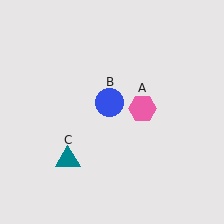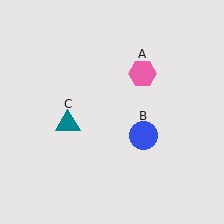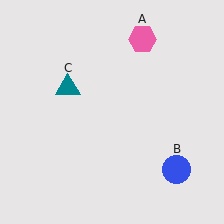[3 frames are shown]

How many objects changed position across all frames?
3 objects changed position: pink hexagon (object A), blue circle (object B), teal triangle (object C).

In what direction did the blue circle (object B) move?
The blue circle (object B) moved down and to the right.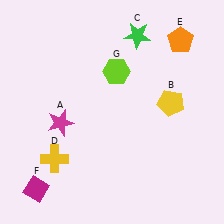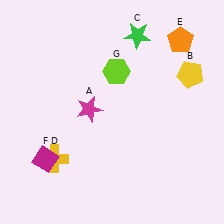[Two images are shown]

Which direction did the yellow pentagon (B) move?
The yellow pentagon (B) moved up.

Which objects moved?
The objects that moved are: the magenta star (A), the yellow pentagon (B), the magenta diamond (F).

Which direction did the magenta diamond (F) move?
The magenta diamond (F) moved up.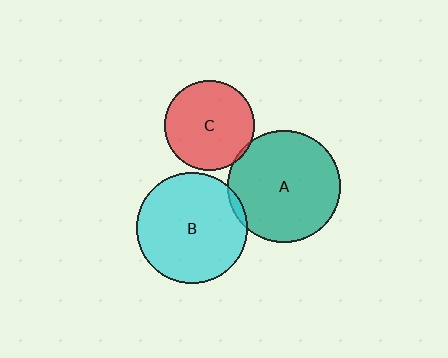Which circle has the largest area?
Circle A (teal).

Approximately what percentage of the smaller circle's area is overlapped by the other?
Approximately 5%.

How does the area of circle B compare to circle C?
Approximately 1.5 times.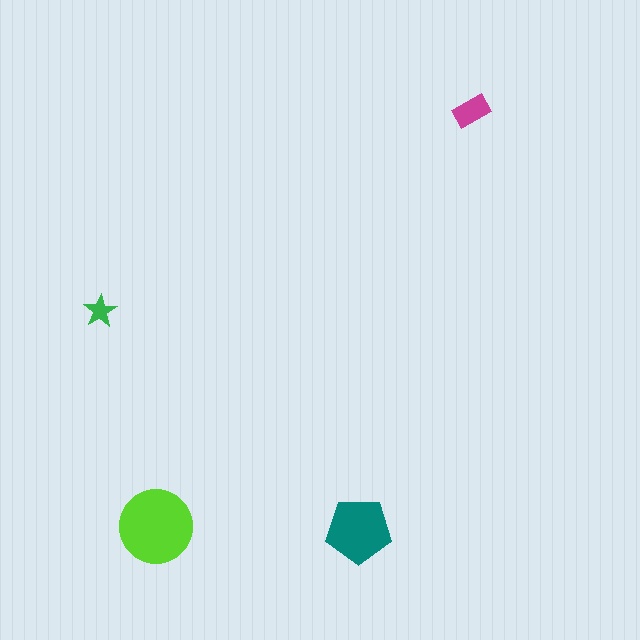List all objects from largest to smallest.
The lime circle, the teal pentagon, the magenta rectangle, the green star.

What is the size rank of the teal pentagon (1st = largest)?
2nd.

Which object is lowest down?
The teal pentagon is bottommost.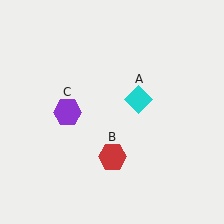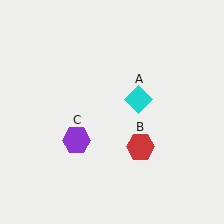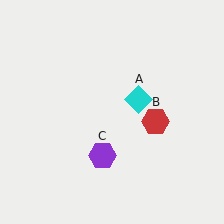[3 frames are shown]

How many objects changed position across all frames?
2 objects changed position: red hexagon (object B), purple hexagon (object C).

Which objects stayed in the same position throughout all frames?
Cyan diamond (object A) remained stationary.